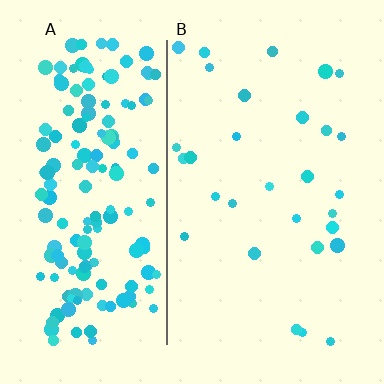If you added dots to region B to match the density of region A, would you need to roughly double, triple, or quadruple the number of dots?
Approximately quadruple.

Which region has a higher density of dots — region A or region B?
A (the left).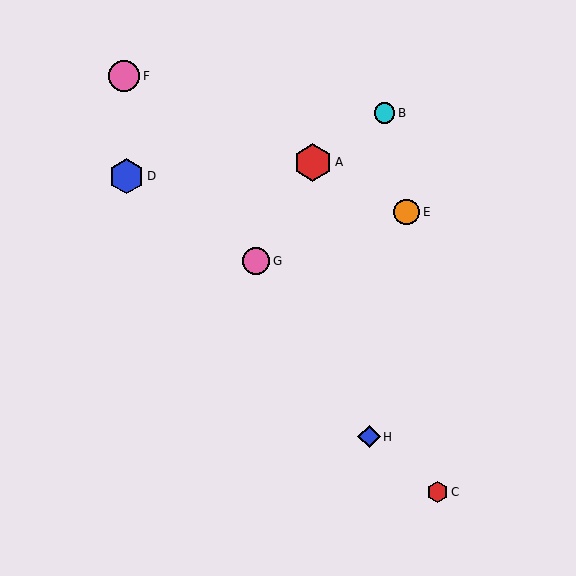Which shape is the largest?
The red hexagon (labeled A) is the largest.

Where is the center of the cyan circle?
The center of the cyan circle is at (385, 113).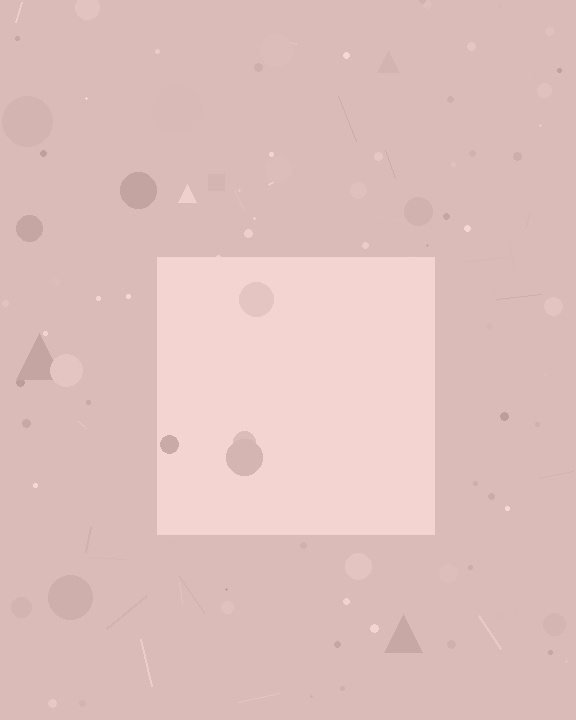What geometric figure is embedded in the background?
A square is embedded in the background.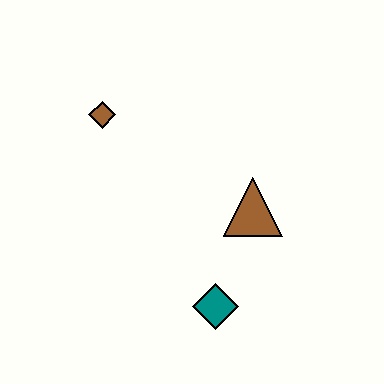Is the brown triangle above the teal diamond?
Yes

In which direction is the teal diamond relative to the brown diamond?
The teal diamond is below the brown diamond.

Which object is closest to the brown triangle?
The teal diamond is closest to the brown triangle.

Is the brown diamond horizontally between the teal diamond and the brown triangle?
No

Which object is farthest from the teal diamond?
The brown diamond is farthest from the teal diamond.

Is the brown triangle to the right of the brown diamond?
Yes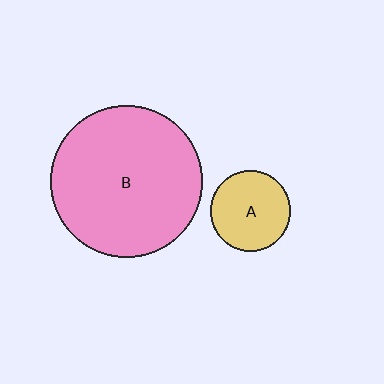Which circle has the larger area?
Circle B (pink).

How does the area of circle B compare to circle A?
Approximately 3.6 times.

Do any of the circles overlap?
No, none of the circles overlap.